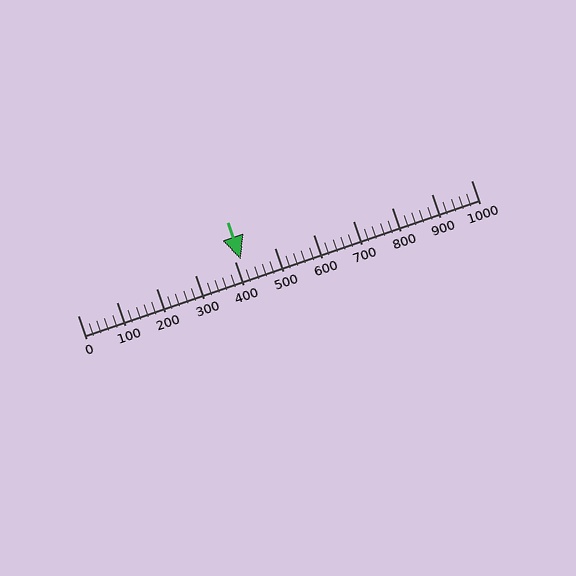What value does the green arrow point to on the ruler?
The green arrow points to approximately 415.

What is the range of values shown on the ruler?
The ruler shows values from 0 to 1000.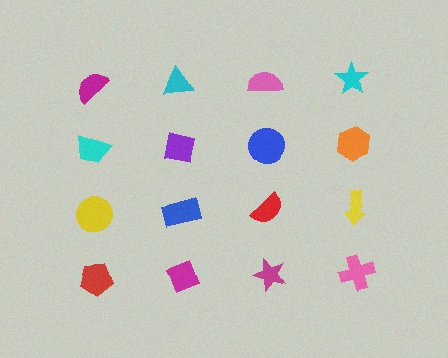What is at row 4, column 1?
A red pentagon.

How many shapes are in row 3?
4 shapes.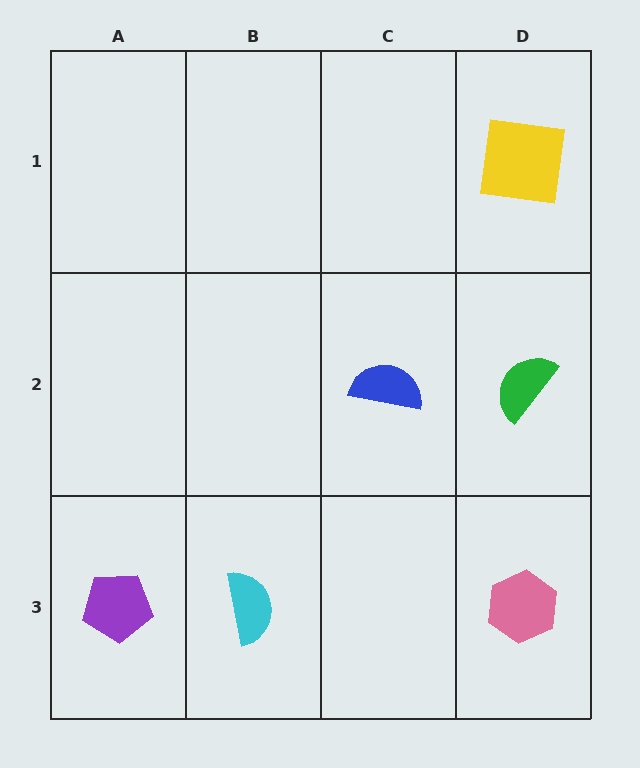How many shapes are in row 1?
1 shape.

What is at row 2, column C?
A blue semicircle.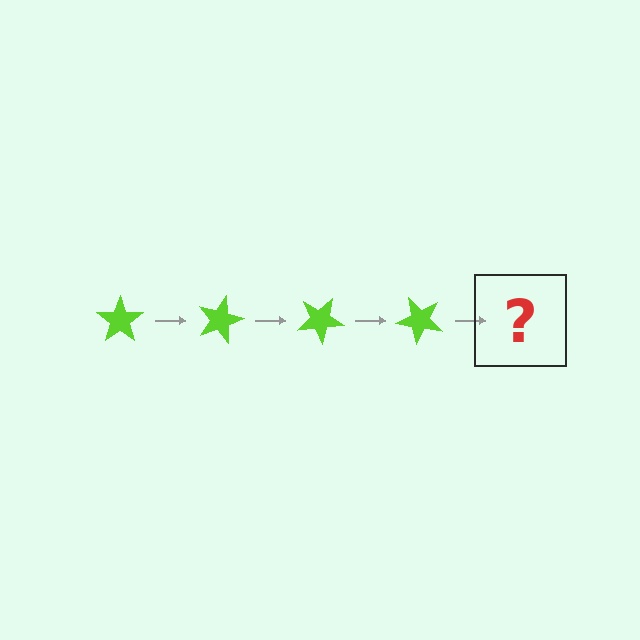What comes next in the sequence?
The next element should be a lime star rotated 60 degrees.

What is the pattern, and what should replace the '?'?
The pattern is that the star rotates 15 degrees each step. The '?' should be a lime star rotated 60 degrees.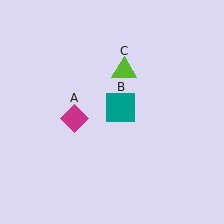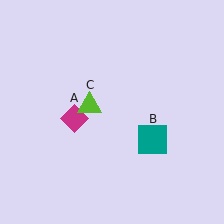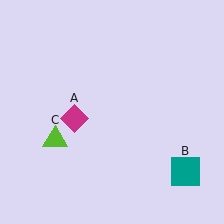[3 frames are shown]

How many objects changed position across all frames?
2 objects changed position: teal square (object B), lime triangle (object C).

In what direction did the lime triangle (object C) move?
The lime triangle (object C) moved down and to the left.